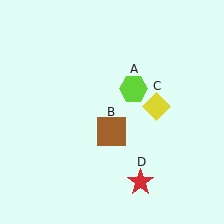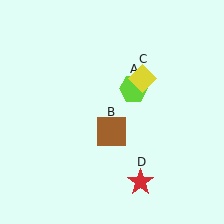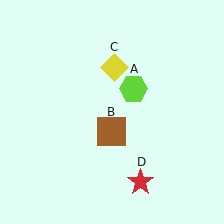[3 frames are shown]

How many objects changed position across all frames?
1 object changed position: yellow diamond (object C).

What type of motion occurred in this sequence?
The yellow diamond (object C) rotated counterclockwise around the center of the scene.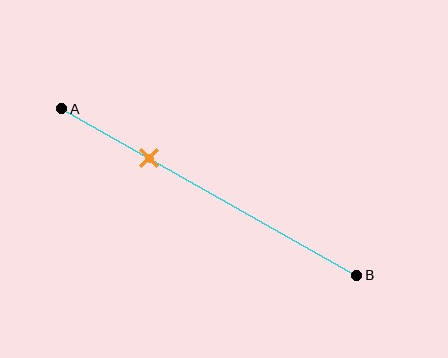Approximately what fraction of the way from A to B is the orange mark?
The orange mark is approximately 30% of the way from A to B.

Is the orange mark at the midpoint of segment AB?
No, the mark is at about 30% from A, not at the 50% midpoint.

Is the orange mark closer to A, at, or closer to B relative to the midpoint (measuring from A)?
The orange mark is closer to point A than the midpoint of segment AB.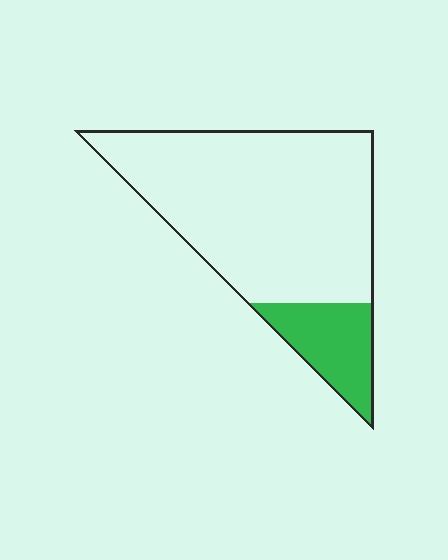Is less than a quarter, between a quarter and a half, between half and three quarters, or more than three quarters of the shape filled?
Less than a quarter.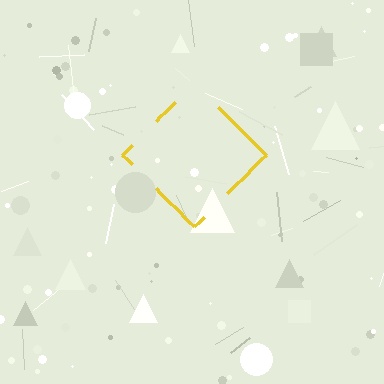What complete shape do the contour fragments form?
The contour fragments form a diamond.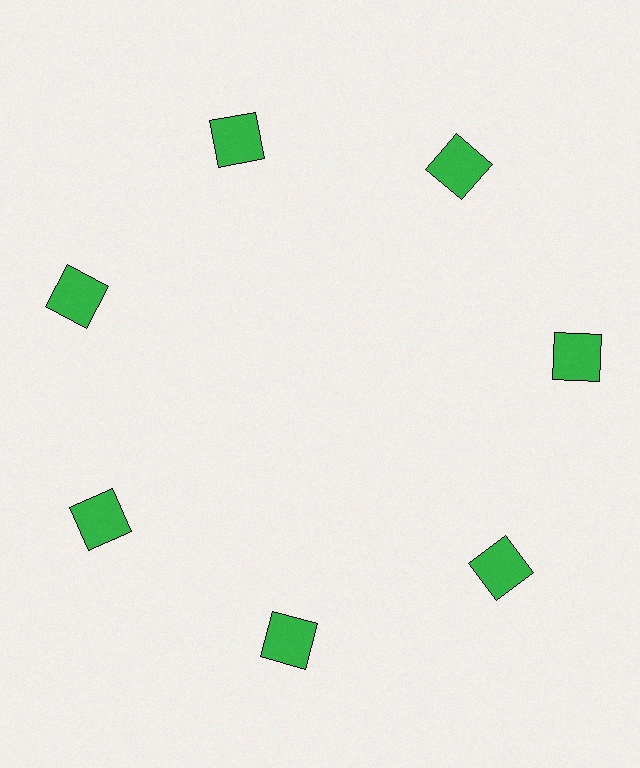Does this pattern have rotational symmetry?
Yes, this pattern has 7-fold rotational symmetry. It looks the same after rotating 51 degrees around the center.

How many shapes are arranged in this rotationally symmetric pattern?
There are 7 shapes, arranged in 7 groups of 1.